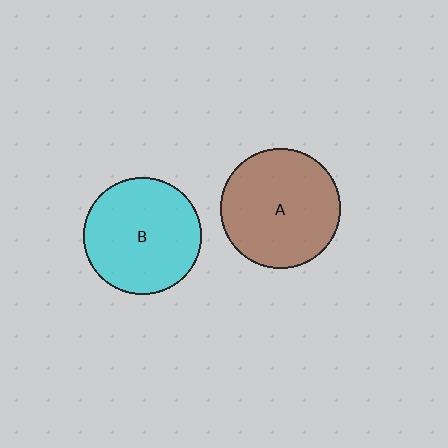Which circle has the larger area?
Circle A (brown).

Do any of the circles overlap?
No, none of the circles overlap.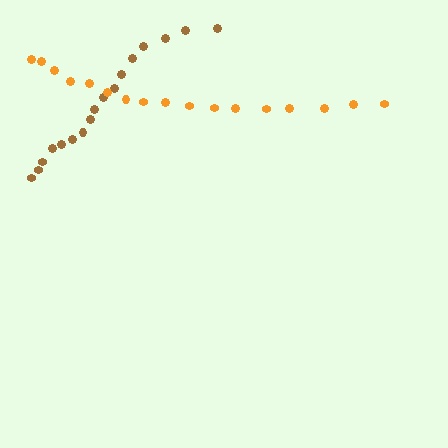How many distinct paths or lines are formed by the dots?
There are 2 distinct paths.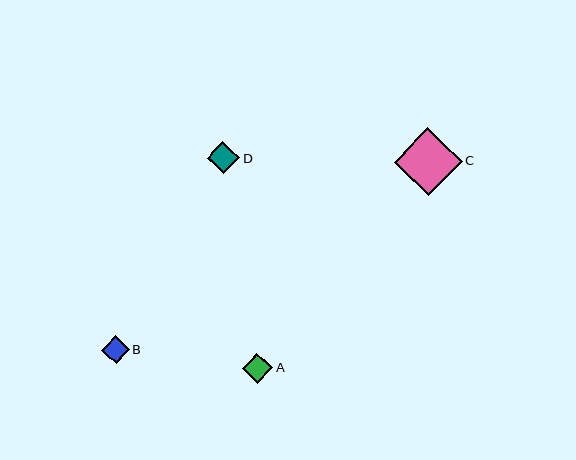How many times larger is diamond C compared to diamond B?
Diamond C is approximately 2.4 times the size of diamond B.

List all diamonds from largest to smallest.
From largest to smallest: C, D, A, B.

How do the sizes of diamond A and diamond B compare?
Diamond A and diamond B are approximately the same size.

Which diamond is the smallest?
Diamond B is the smallest with a size of approximately 28 pixels.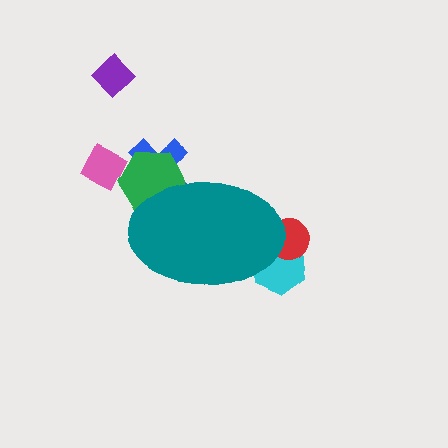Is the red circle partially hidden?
Yes, the red circle is partially hidden behind the teal ellipse.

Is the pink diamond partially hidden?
No, the pink diamond is fully visible.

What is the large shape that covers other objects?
A teal ellipse.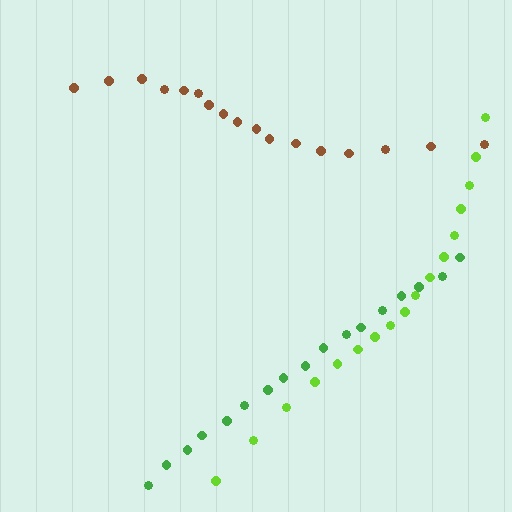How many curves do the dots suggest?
There are 3 distinct paths.